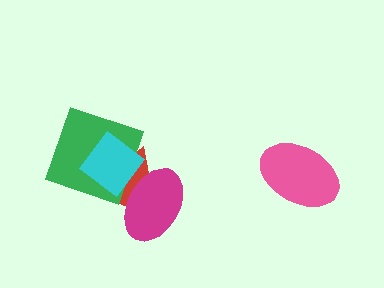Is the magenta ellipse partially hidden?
No, no other shape covers it.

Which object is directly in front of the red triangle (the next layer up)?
The green square is directly in front of the red triangle.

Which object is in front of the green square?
The cyan diamond is in front of the green square.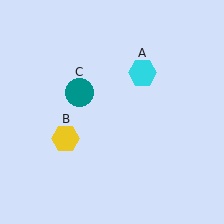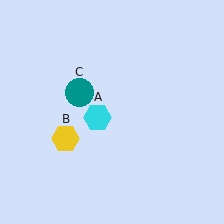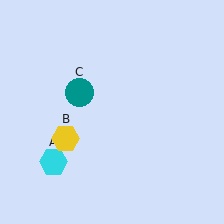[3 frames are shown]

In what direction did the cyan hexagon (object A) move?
The cyan hexagon (object A) moved down and to the left.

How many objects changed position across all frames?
1 object changed position: cyan hexagon (object A).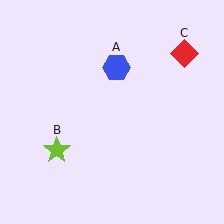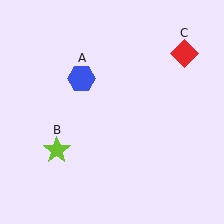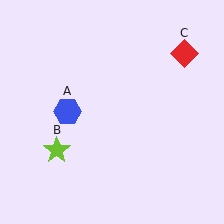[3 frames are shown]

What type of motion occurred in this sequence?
The blue hexagon (object A) rotated counterclockwise around the center of the scene.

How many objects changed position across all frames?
1 object changed position: blue hexagon (object A).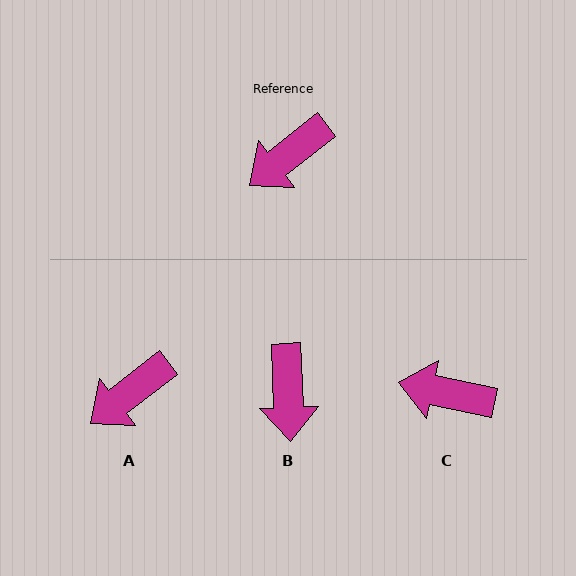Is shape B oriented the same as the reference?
No, it is off by about 55 degrees.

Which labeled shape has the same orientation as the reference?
A.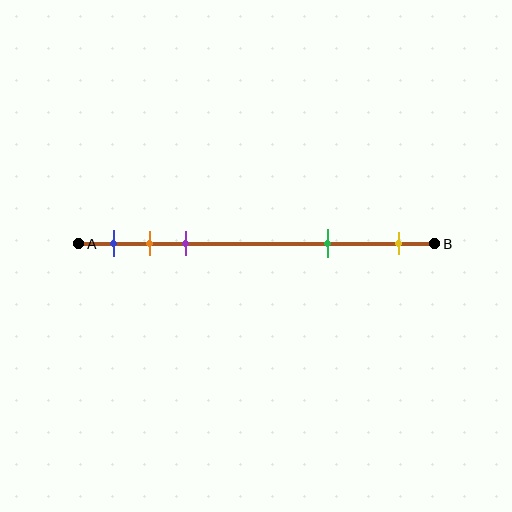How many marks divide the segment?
There are 5 marks dividing the segment.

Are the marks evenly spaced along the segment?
No, the marks are not evenly spaced.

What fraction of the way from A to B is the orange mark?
The orange mark is approximately 20% (0.2) of the way from A to B.